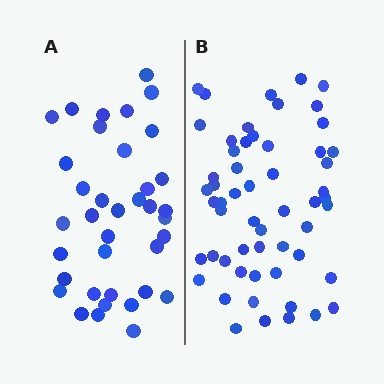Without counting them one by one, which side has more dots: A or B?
Region B (the right region) has more dots.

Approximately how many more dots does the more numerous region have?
Region B has approximately 20 more dots than region A.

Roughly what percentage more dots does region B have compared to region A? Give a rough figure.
About 50% more.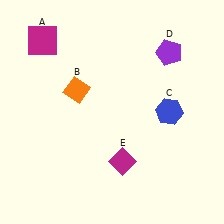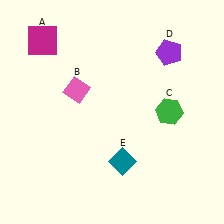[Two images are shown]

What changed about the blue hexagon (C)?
In Image 1, C is blue. In Image 2, it changed to green.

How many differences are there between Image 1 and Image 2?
There are 3 differences between the two images.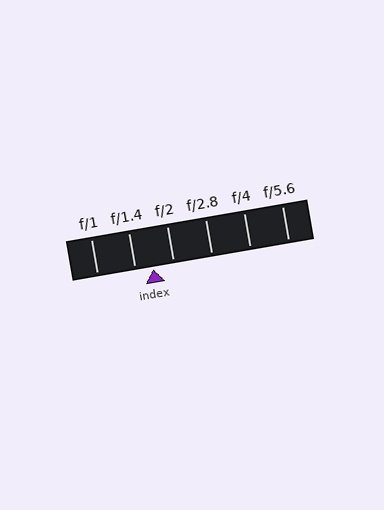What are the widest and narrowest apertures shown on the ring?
The widest aperture shown is f/1 and the narrowest is f/5.6.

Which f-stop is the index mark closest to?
The index mark is closest to f/1.4.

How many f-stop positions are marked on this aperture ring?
There are 6 f-stop positions marked.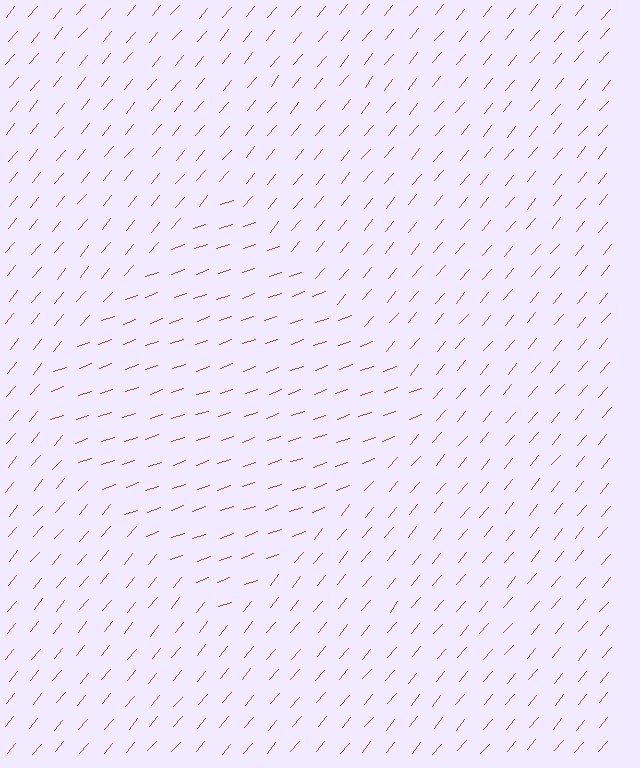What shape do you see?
I see a diamond.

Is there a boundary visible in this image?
Yes, there is a texture boundary formed by a change in line orientation.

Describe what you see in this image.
The image is filled with small brown line segments. A diamond region in the image has lines oriented differently from the surrounding lines, creating a visible texture boundary.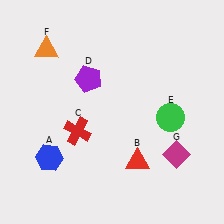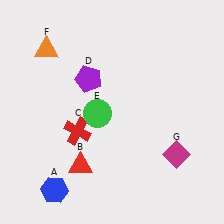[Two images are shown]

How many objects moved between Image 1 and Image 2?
3 objects moved between the two images.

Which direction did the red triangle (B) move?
The red triangle (B) moved left.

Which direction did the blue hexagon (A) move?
The blue hexagon (A) moved down.